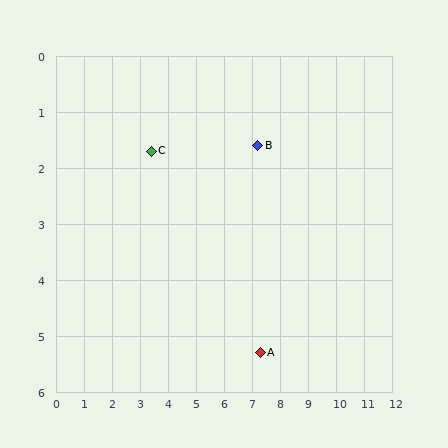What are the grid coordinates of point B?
Point B is at approximately (7.2, 1.6).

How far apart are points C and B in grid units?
Points C and B are about 3.8 grid units apart.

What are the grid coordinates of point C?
Point C is at approximately (3.4, 1.7).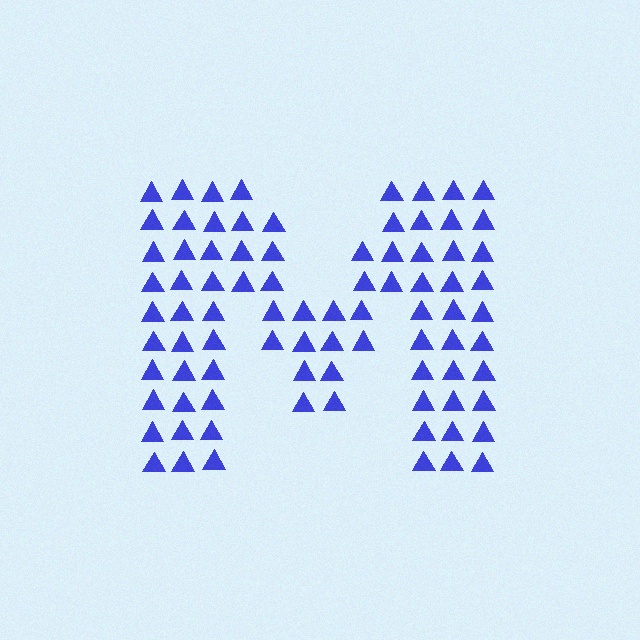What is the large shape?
The large shape is the letter M.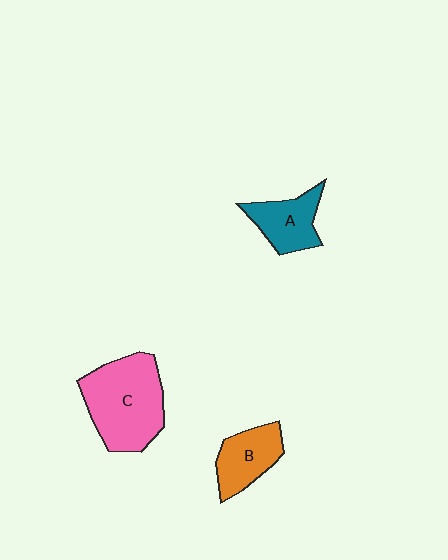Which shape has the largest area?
Shape C (pink).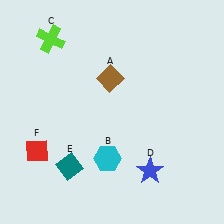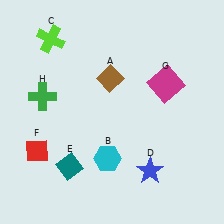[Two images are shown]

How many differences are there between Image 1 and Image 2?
There are 2 differences between the two images.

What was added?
A magenta square (G), a green cross (H) were added in Image 2.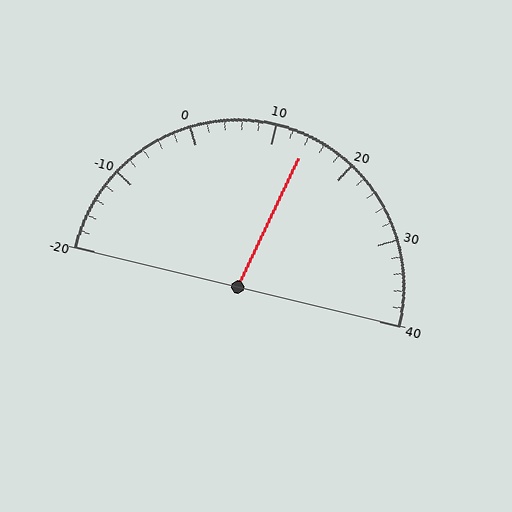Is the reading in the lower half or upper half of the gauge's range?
The reading is in the upper half of the range (-20 to 40).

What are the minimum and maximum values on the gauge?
The gauge ranges from -20 to 40.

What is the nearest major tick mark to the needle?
The nearest major tick mark is 10.